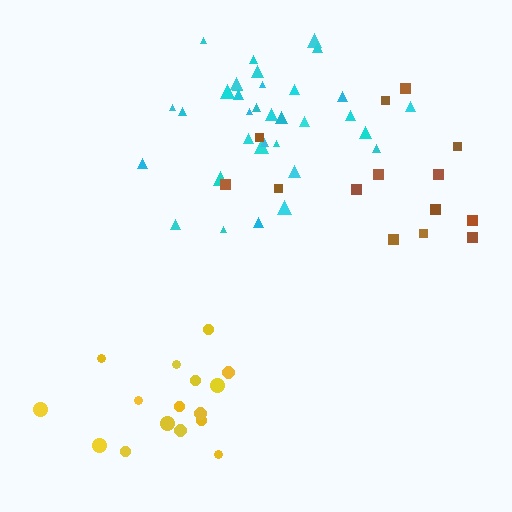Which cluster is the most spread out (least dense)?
Yellow.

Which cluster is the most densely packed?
Cyan.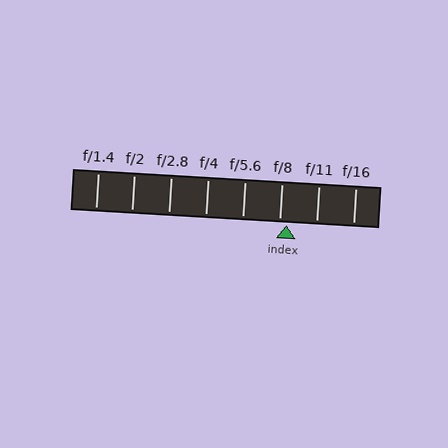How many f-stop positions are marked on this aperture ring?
There are 8 f-stop positions marked.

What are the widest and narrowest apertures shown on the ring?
The widest aperture shown is f/1.4 and the narrowest is f/16.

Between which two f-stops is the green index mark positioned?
The index mark is between f/8 and f/11.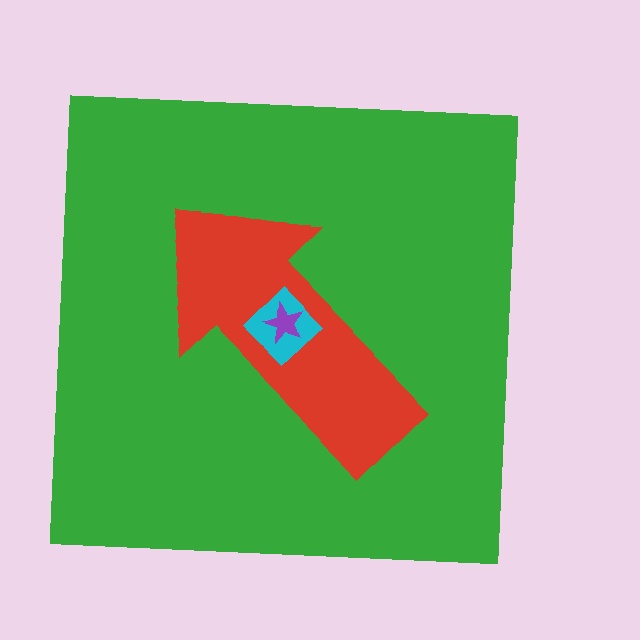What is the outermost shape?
The green square.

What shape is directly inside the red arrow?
The cyan diamond.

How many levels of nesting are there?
4.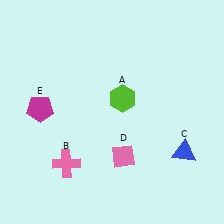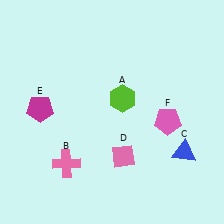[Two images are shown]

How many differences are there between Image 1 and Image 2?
There is 1 difference between the two images.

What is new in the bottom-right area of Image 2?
A pink pentagon (F) was added in the bottom-right area of Image 2.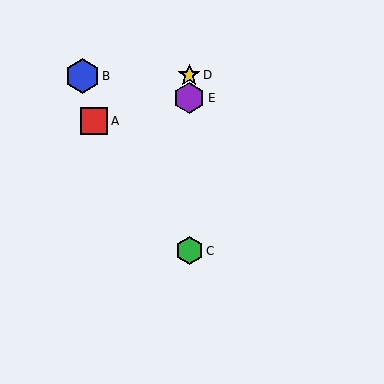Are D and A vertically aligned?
No, D is at x≈189 and A is at x≈94.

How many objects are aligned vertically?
3 objects (C, D, E) are aligned vertically.